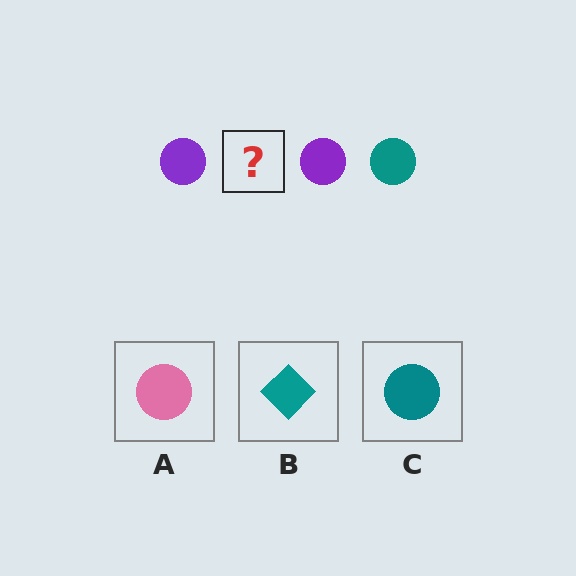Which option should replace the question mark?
Option C.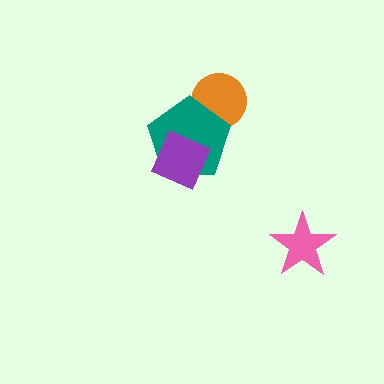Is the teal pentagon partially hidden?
Yes, it is partially covered by another shape.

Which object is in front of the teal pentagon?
The purple diamond is in front of the teal pentagon.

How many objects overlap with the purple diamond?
1 object overlaps with the purple diamond.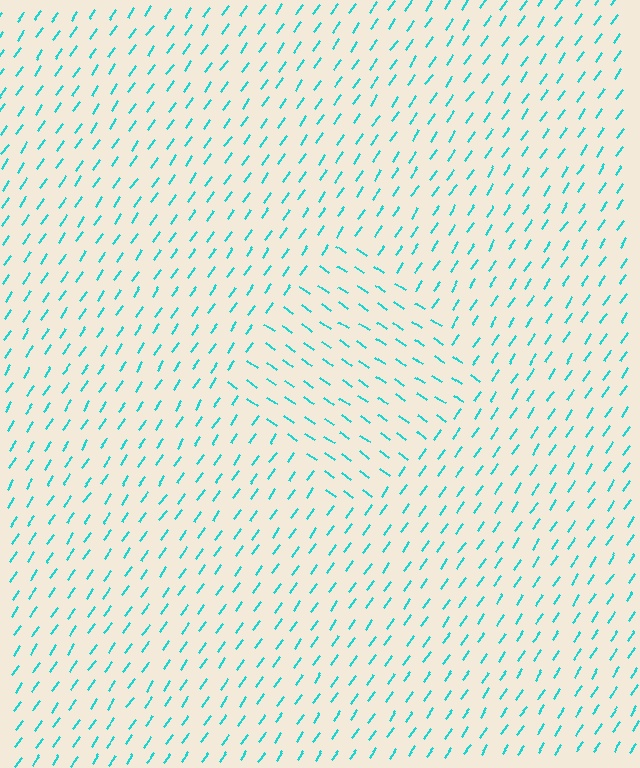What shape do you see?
I see a diamond.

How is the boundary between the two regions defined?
The boundary is defined purely by a change in line orientation (approximately 89 degrees difference). All lines are the same color and thickness.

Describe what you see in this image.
The image is filled with small cyan line segments. A diamond region in the image has lines oriented differently from the surrounding lines, creating a visible texture boundary.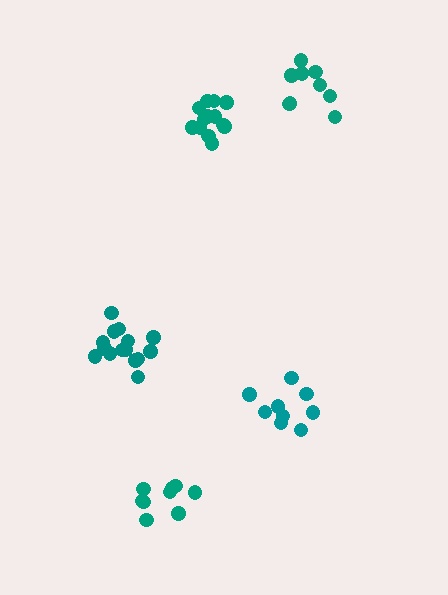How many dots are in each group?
Group 1: 9 dots, Group 2: 9 dots, Group 3: 9 dots, Group 4: 15 dots, Group 5: 14 dots (56 total).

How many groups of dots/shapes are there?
There are 5 groups.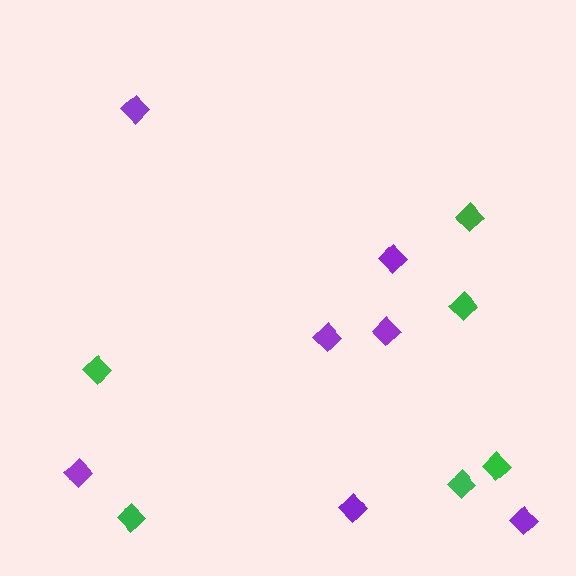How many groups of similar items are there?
There are 2 groups: one group of purple diamonds (7) and one group of green diamonds (6).